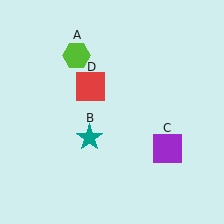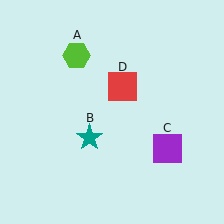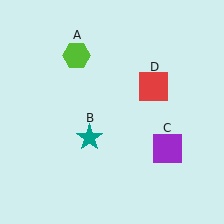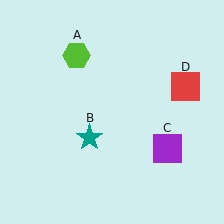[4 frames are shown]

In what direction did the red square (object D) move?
The red square (object D) moved right.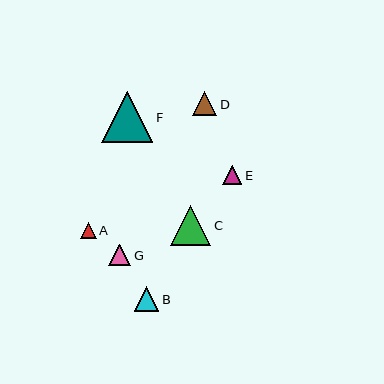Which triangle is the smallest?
Triangle A is the smallest with a size of approximately 16 pixels.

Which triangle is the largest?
Triangle F is the largest with a size of approximately 51 pixels.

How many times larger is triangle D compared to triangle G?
Triangle D is approximately 1.1 times the size of triangle G.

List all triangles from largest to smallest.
From largest to smallest: F, C, B, D, G, E, A.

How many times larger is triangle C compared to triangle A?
Triangle C is approximately 2.5 times the size of triangle A.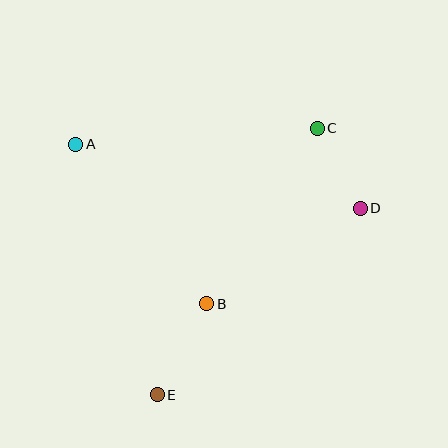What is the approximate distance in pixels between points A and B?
The distance between A and B is approximately 206 pixels.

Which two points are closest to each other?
Points C and D are closest to each other.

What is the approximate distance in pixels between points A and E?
The distance between A and E is approximately 264 pixels.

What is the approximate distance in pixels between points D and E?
The distance between D and E is approximately 276 pixels.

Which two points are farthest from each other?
Points C and E are farthest from each other.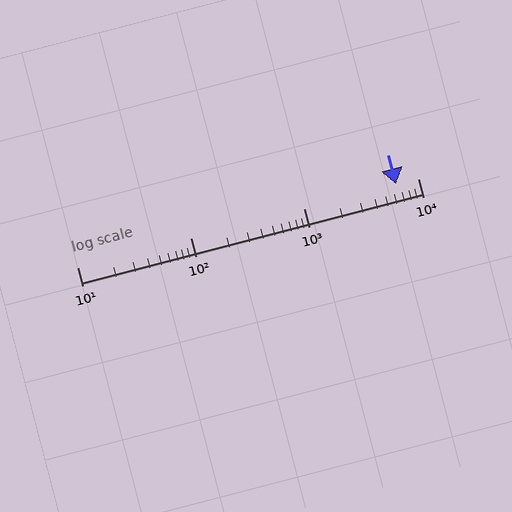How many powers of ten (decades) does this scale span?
The scale spans 3 decades, from 10 to 10000.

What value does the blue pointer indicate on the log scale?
The pointer indicates approximately 6400.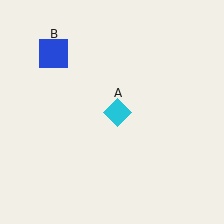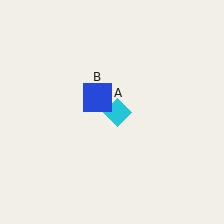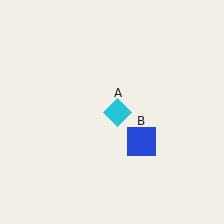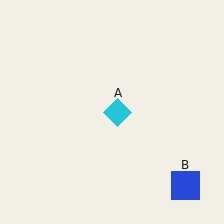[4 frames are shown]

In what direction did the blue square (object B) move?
The blue square (object B) moved down and to the right.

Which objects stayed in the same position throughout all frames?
Cyan diamond (object A) remained stationary.